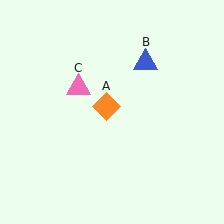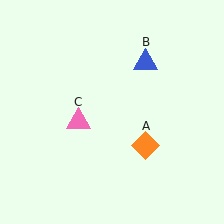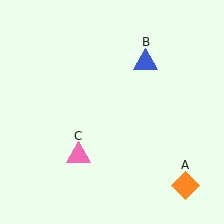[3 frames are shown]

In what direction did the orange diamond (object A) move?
The orange diamond (object A) moved down and to the right.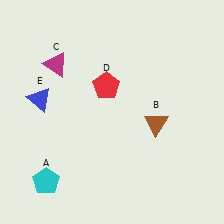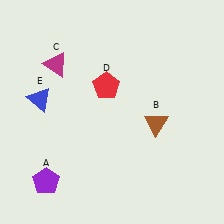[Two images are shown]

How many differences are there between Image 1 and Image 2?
There is 1 difference between the two images.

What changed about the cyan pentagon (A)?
In Image 1, A is cyan. In Image 2, it changed to purple.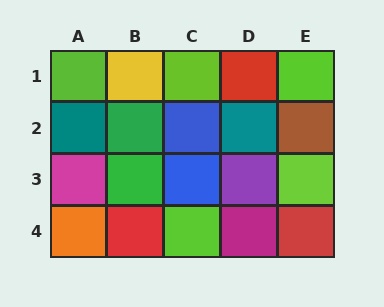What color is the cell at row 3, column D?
Purple.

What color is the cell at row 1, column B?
Yellow.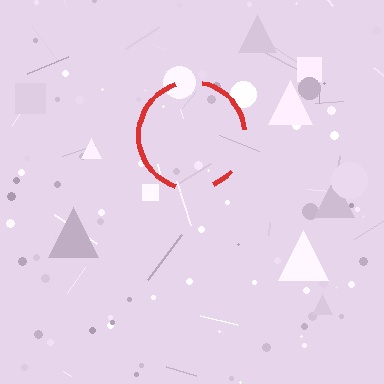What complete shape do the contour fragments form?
The contour fragments form a circle.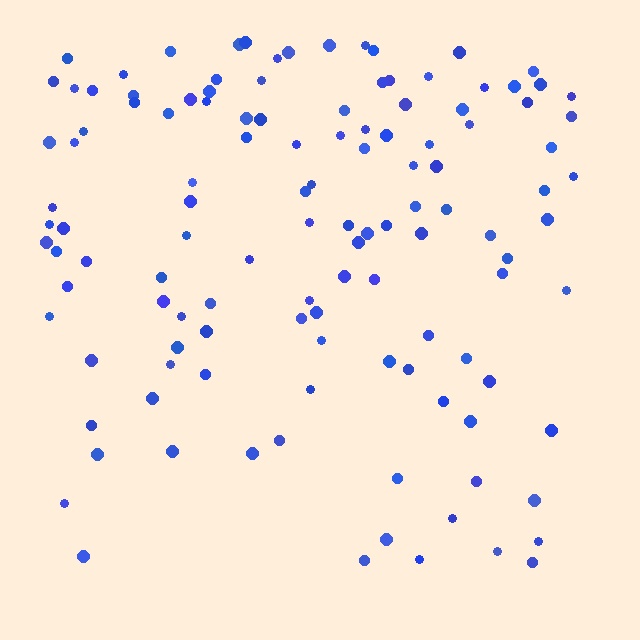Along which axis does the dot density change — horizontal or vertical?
Vertical.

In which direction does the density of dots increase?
From bottom to top, with the top side densest.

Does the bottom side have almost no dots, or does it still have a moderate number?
Still a moderate number, just noticeably fewer than the top.